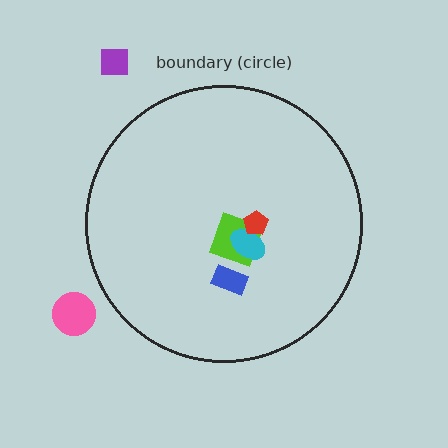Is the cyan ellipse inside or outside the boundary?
Inside.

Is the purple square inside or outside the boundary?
Outside.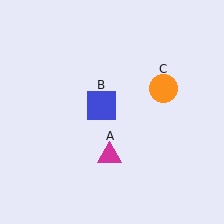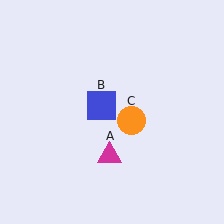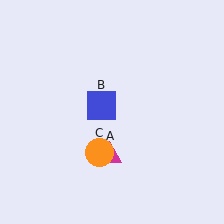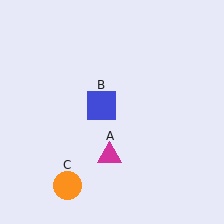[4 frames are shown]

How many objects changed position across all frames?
1 object changed position: orange circle (object C).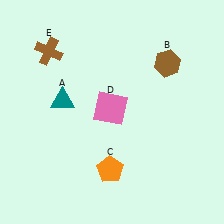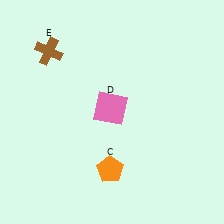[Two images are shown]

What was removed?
The teal triangle (A), the brown hexagon (B) were removed in Image 2.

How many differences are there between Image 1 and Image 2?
There are 2 differences between the two images.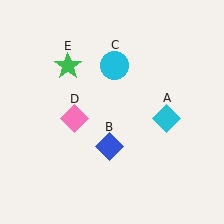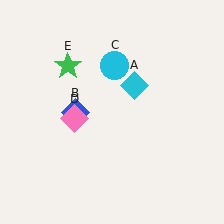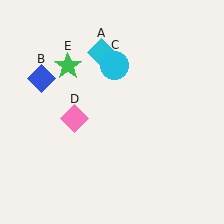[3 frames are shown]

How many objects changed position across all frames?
2 objects changed position: cyan diamond (object A), blue diamond (object B).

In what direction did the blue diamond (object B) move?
The blue diamond (object B) moved up and to the left.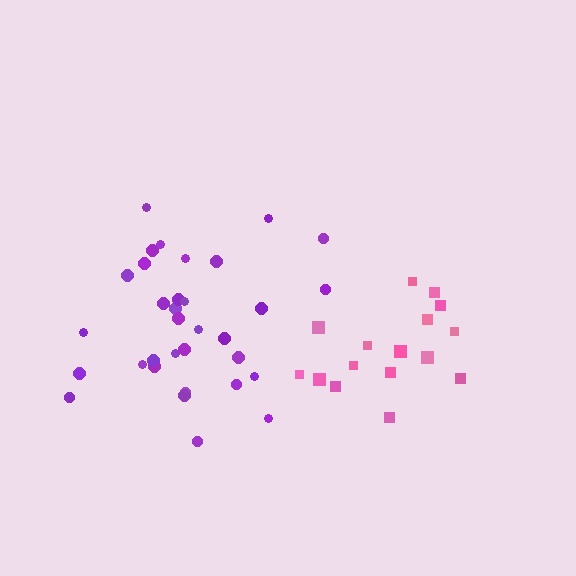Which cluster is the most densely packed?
Pink.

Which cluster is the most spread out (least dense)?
Purple.